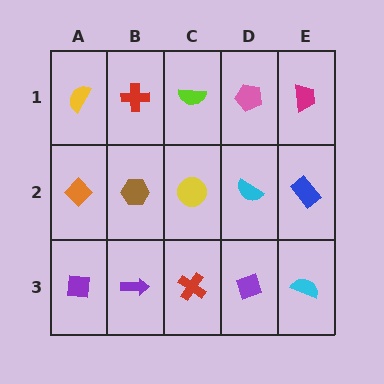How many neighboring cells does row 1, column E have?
2.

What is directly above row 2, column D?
A pink pentagon.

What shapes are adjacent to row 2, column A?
A yellow semicircle (row 1, column A), a purple square (row 3, column A), a brown hexagon (row 2, column B).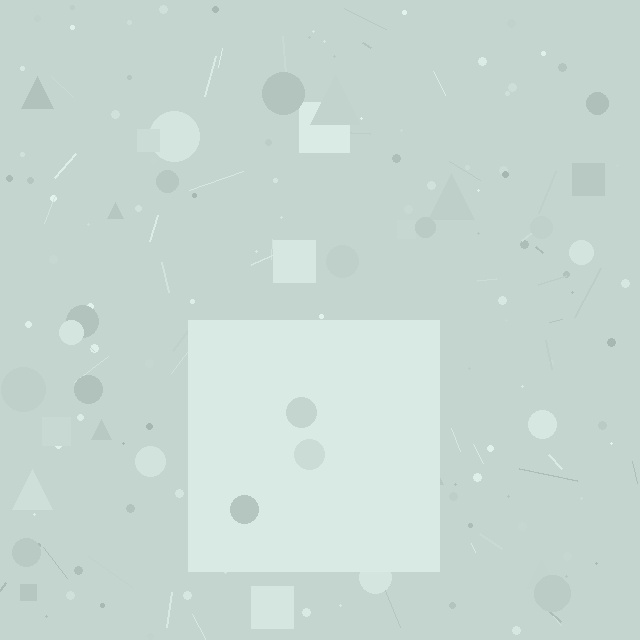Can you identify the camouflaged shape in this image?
The camouflaged shape is a square.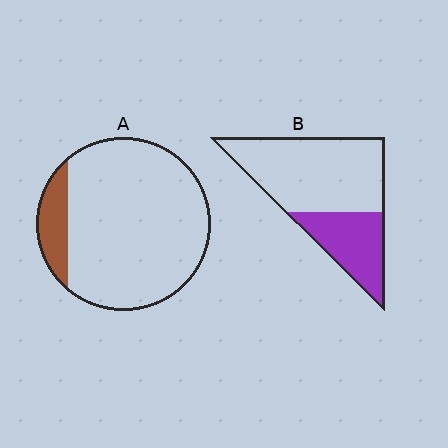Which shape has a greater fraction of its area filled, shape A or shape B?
Shape B.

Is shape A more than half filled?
No.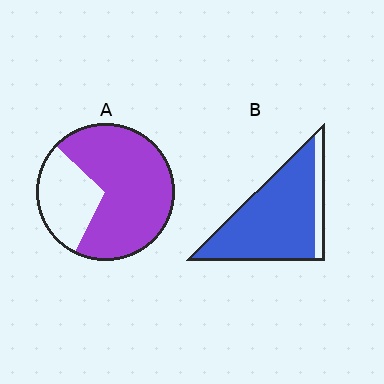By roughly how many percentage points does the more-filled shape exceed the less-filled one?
By roughly 15 percentage points (B over A).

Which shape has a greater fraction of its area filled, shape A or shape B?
Shape B.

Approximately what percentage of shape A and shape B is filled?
A is approximately 70% and B is approximately 85%.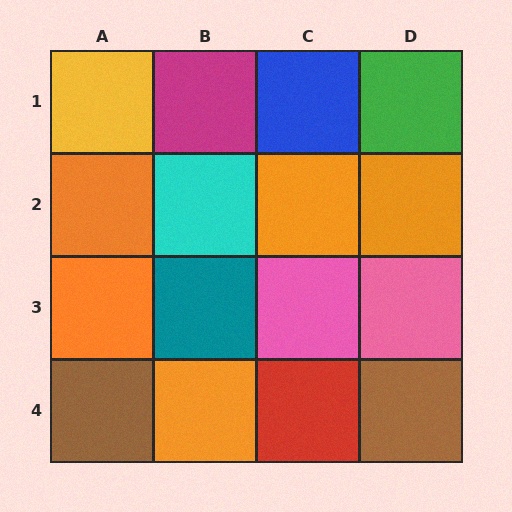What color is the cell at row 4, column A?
Brown.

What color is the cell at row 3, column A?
Orange.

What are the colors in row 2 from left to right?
Orange, cyan, orange, orange.